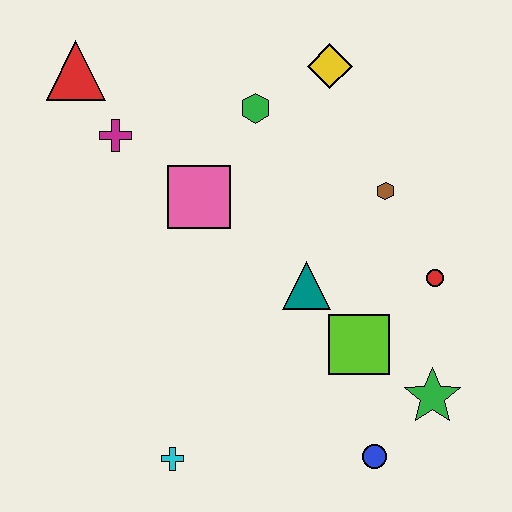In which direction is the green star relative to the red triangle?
The green star is to the right of the red triangle.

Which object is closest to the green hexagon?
The yellow diamond is closest to the green hexagon.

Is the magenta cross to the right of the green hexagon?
No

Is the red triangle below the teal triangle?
No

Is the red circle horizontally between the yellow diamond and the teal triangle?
No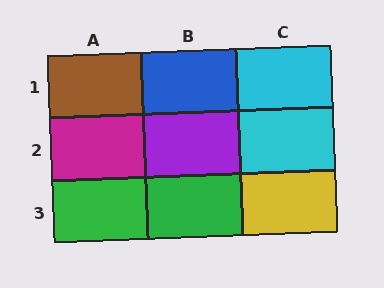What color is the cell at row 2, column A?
Magenta.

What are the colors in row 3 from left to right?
Green, green, yellow.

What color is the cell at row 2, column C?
Cyan.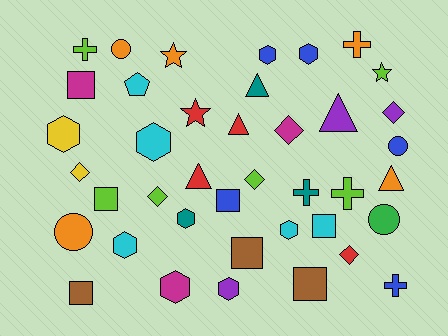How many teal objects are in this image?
There are 3 teal objects.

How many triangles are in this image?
There are 5 triangles.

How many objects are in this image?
There are 40 objects.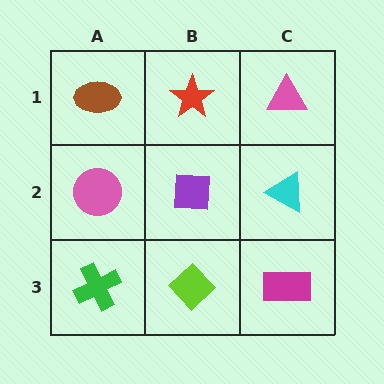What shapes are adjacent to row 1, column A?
A pink circle (row 2, column A), a red star (row 1, column B).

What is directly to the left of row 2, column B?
A pink circle.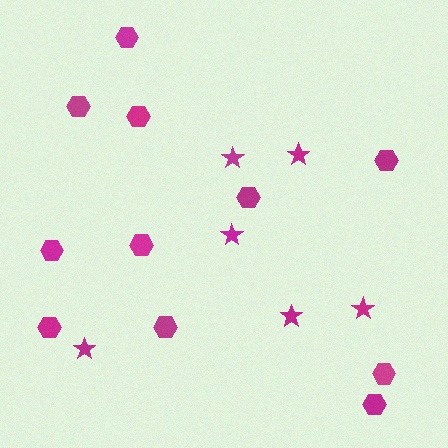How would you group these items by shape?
There are 2 groups: one group of hexagons (11) and one group of stars (6).